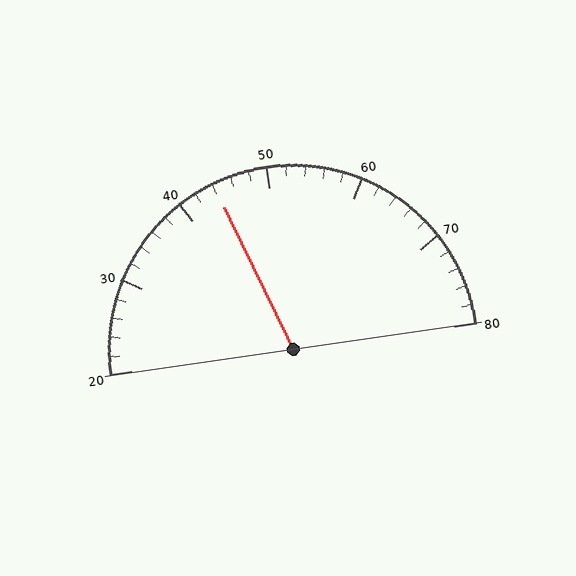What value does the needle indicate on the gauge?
The needle indicates approximately 44.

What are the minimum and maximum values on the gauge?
The gauge ranges from 20 to 80.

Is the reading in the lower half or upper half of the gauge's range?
The reading is in the lower half of the range (20 to 80).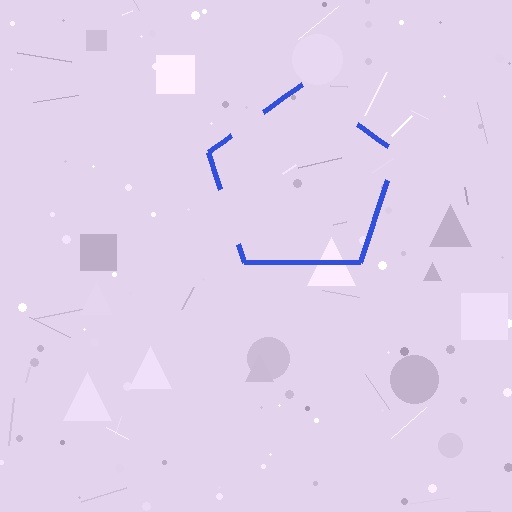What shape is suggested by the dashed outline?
The dashed outline suggests a pentagon.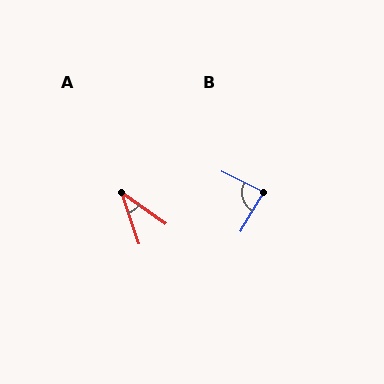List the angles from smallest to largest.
A (36°), B (86°).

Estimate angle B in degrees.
Approximately 86 degrees.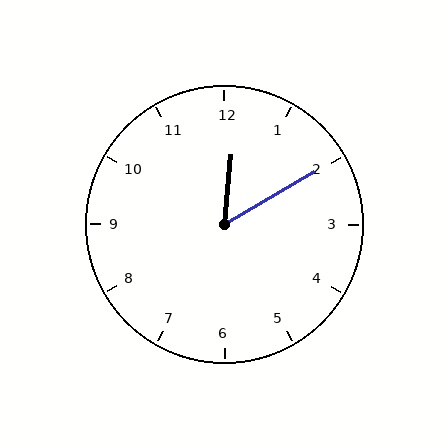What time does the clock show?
12:10.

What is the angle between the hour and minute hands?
Approximately 55 degrees.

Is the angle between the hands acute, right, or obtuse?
It is acute.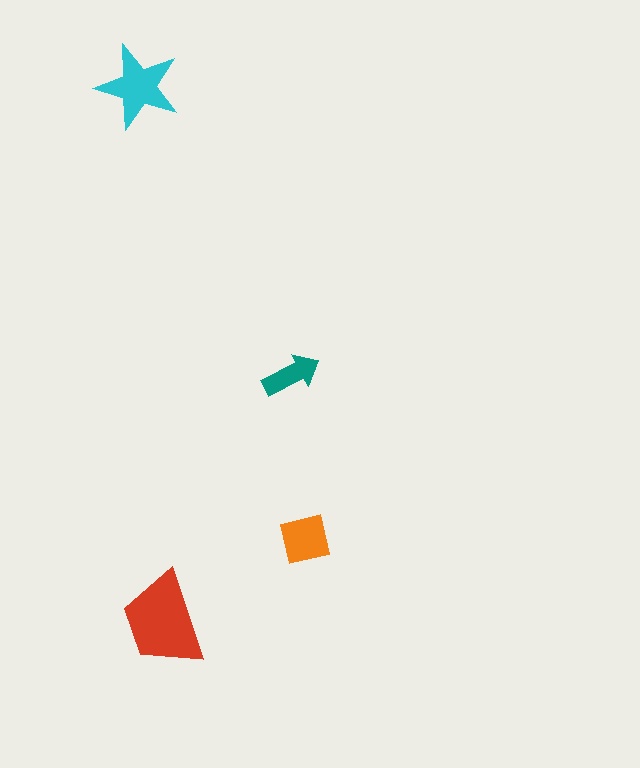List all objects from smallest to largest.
The teal arrow, the orange square, the cyan star, the red trapezoid.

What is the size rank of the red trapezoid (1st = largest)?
1st.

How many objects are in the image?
There are 4 objects in the image.